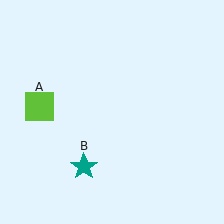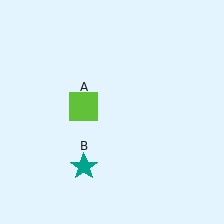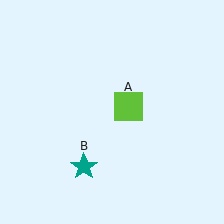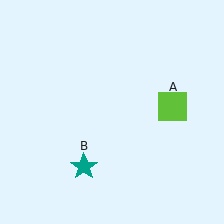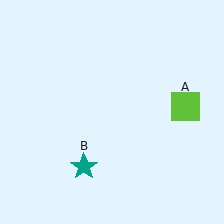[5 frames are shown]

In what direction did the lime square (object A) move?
The lime square (object A) moved right.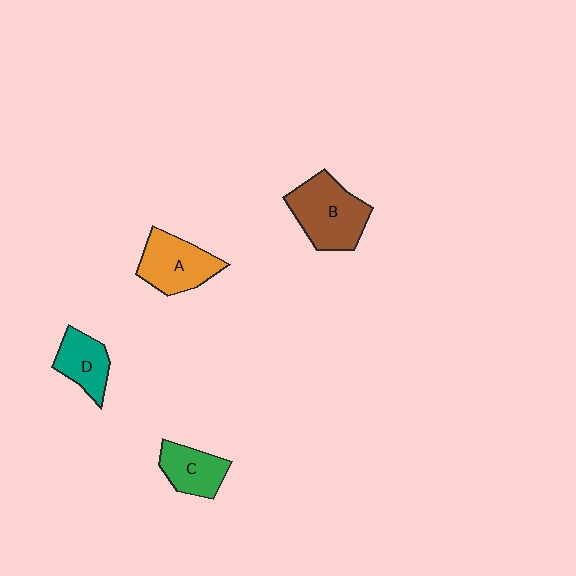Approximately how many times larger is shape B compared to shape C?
Approximately 1.6 times.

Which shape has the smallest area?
Shape D (teal).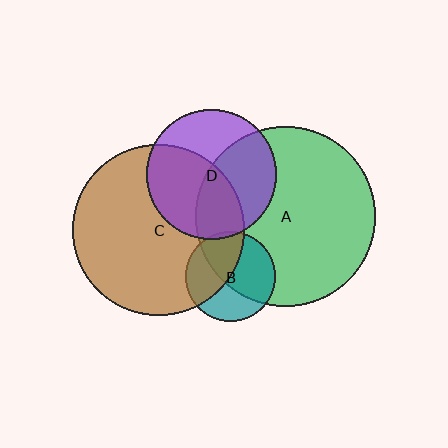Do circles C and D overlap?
Yes.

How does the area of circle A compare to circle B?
Approximately 4.0 times.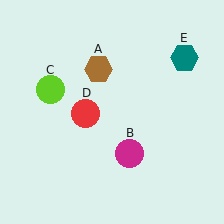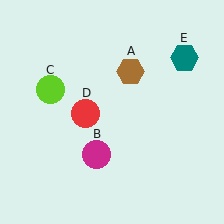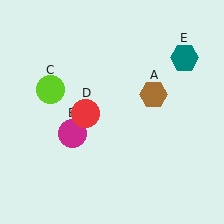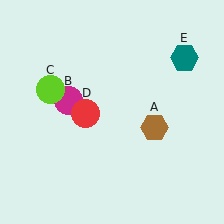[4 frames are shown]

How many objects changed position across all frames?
2 objects changed position: brown hexagon (object A), magenta circle (object B).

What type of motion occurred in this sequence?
The brown hexagon (object A), magenta circle (object B) rotated clockwise around the center of the scene.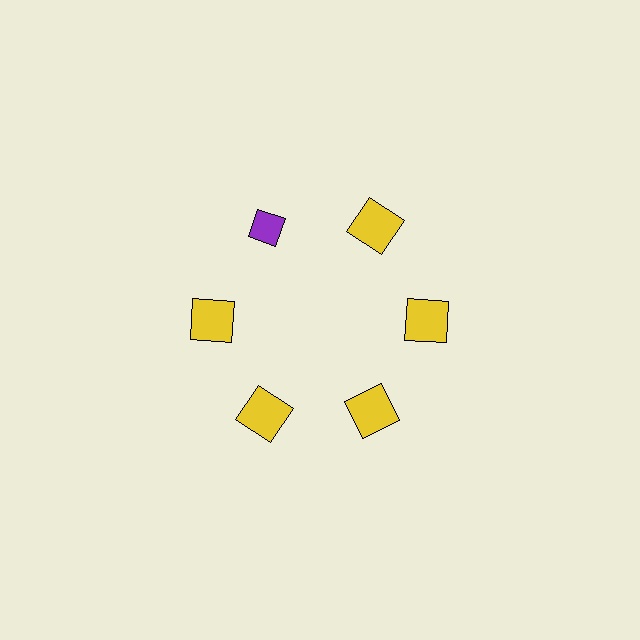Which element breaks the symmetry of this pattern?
The purple diamond at roughly the 11 o'clock position breaks the symmetry. All other shapes are yellow squares.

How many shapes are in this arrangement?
There are 6 shapes arranged in a ring pattern.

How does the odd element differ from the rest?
It differs in both color (purple instead of yellow) and shape (diamond instead of square).